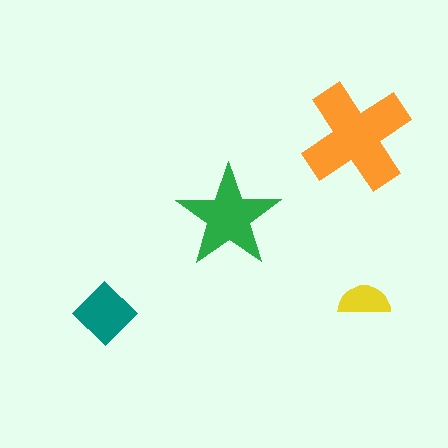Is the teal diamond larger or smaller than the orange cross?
Smaller.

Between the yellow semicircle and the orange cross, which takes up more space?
The orange cross.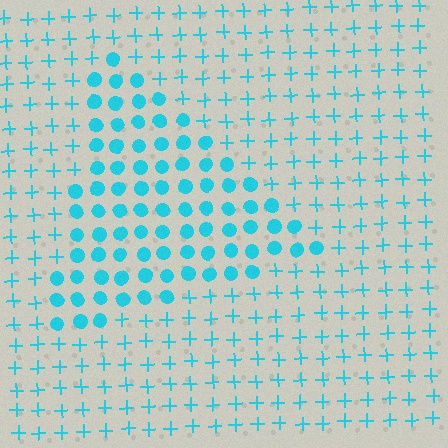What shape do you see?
I see a triangle.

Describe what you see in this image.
The image is filled with small cyan elements arranged in a uniform grid. A triangle-shaped region contains circles, while the surrounding area contains plus signs. The boundary is defined purely by the change in element shape.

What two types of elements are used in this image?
The image uses circles inside the triangle region and plus signs outside it.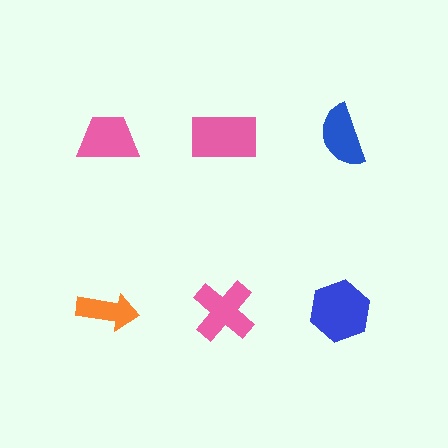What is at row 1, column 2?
A pink rectangle.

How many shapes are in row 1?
3 shapes.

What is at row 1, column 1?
A pink trapezoid.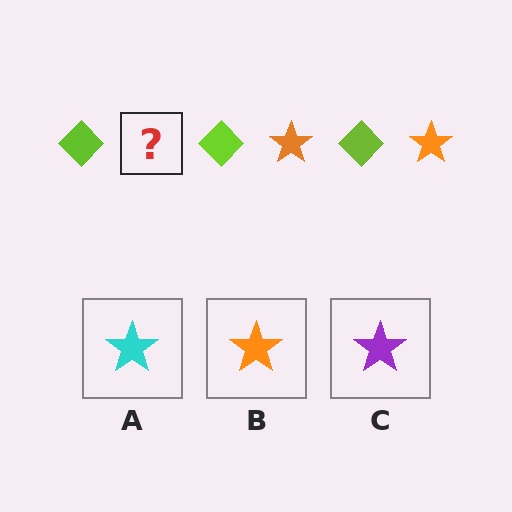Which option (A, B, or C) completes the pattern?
B.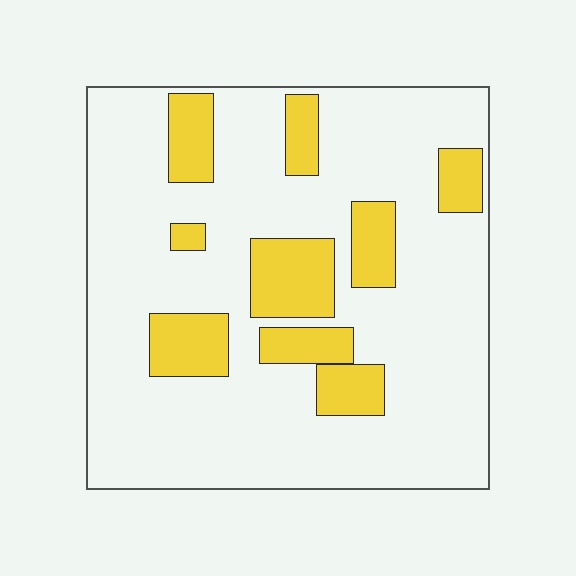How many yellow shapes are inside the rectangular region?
9.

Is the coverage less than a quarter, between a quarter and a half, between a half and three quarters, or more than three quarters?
Less than a quarter.